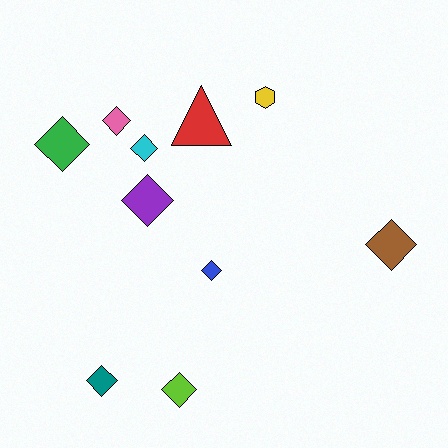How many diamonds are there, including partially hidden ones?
There are 8 diamonds.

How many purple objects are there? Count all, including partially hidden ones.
There is 1 purple object.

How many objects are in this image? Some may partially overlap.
There are 10 objects.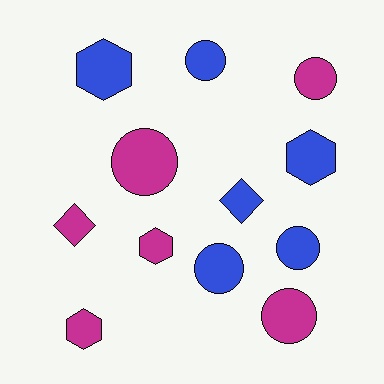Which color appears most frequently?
Magenta, with 6 objects.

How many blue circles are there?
There are 3 blue circles.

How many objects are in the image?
There are 12 objects.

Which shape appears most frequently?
Circle, with 6 objects.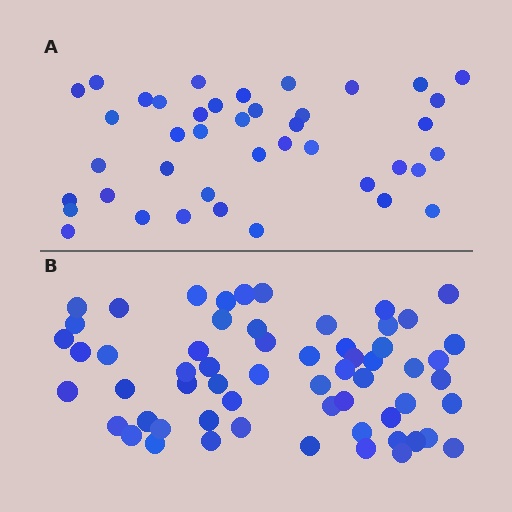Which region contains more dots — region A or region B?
Region B (the bottom region) has more dots.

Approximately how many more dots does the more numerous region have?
Region B has approximately 20 more dots than region A.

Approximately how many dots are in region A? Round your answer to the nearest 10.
About 40 dots. (The exact count is 41, which rounds to 40.)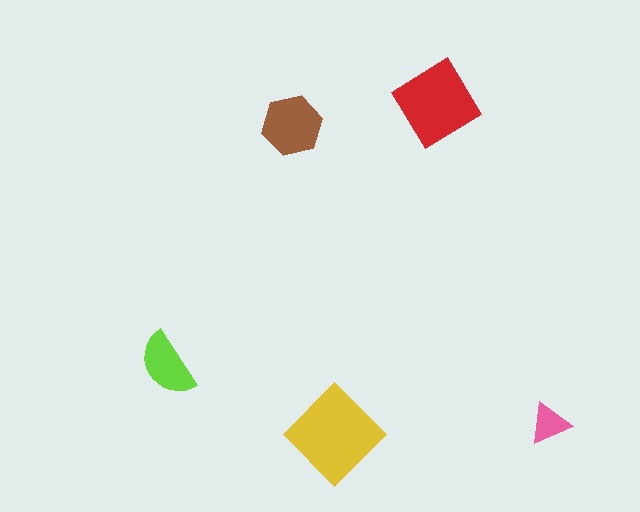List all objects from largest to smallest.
The yellow diamond, the red diamond, the brown hexagon, the lime semicircle, the pink triangle.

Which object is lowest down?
The yellow diamond is bottommost.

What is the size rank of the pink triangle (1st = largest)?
5th.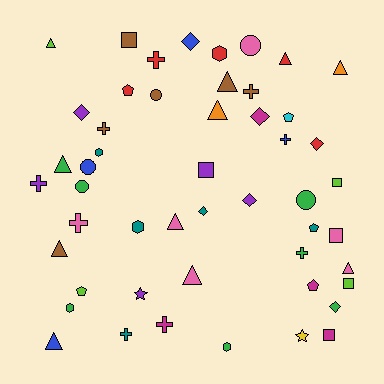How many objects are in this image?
There are 50 objects.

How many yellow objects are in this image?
There is 1 yellow object.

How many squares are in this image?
There are 6 squares.